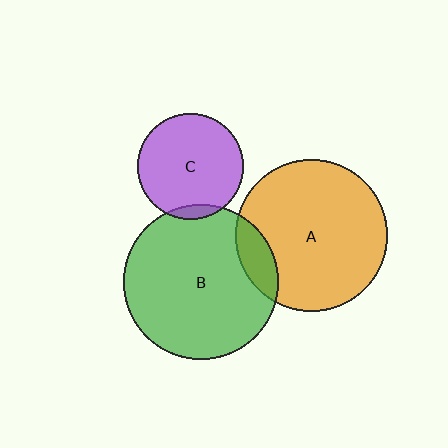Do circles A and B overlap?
Yes.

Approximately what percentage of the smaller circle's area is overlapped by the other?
Approximately 15%.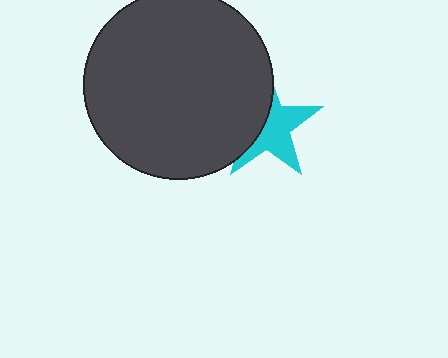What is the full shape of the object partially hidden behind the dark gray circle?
The partially hidden object is a cyan star.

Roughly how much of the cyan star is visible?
About half of it is visible (roughly 56%).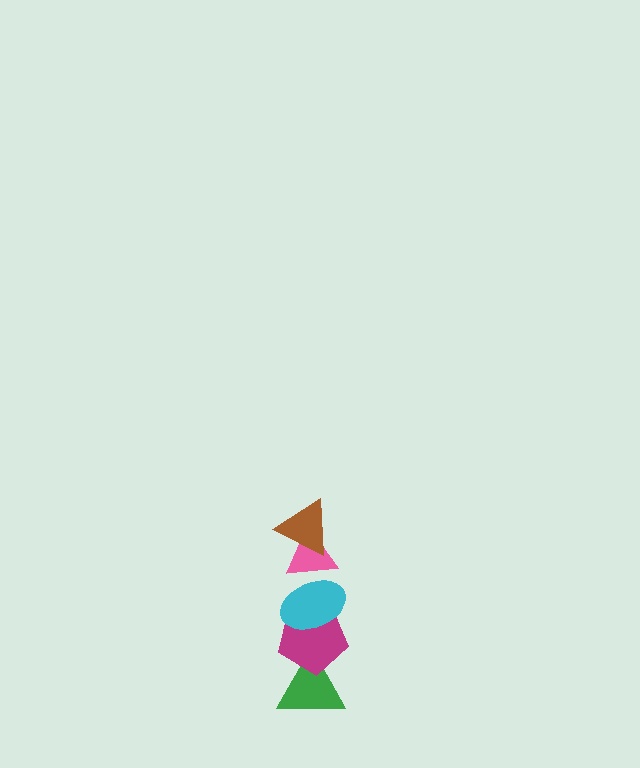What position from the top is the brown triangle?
The brown triangle is 1st from the top.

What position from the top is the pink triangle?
The pink triangle is 2nd from the top.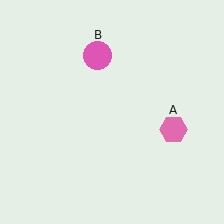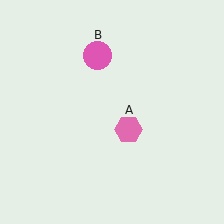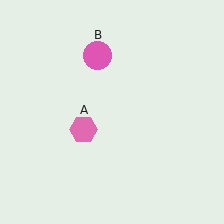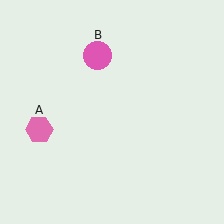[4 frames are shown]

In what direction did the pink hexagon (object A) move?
The pink hexagon (object A) moved left.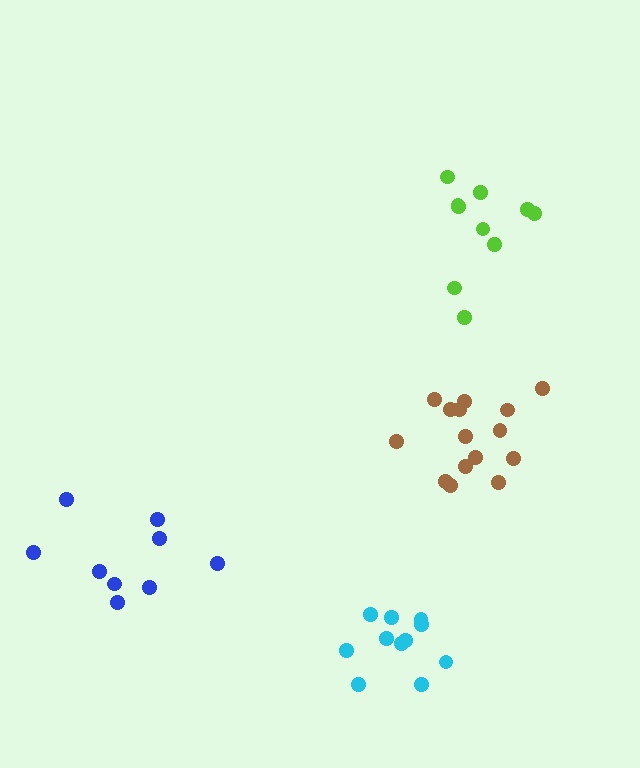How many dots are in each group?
Group 1: 10 dots, Group 2: 9 dots, Group 3: 12 dots, Group 4: 15 dots (46 total).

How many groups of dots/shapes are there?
There are 4 groups.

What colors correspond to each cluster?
The clusters are colored: lime, blue, cyan, brown.